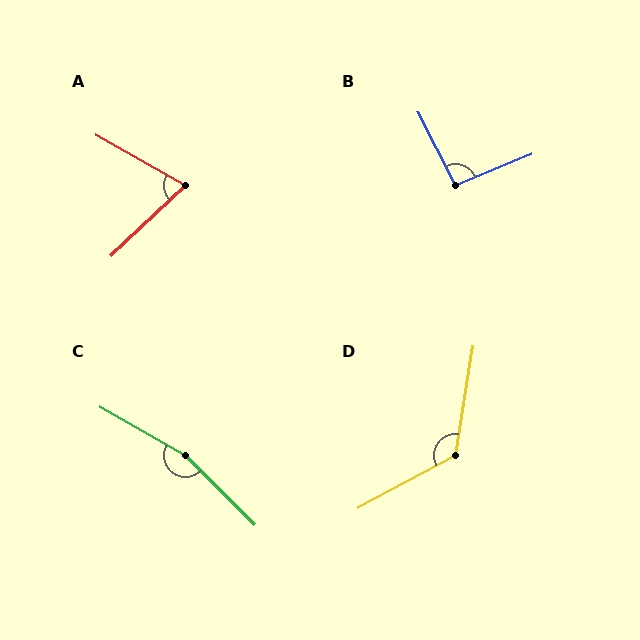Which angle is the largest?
C, at approximately 164 degrees.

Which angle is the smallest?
A, at approximately 73 degrees.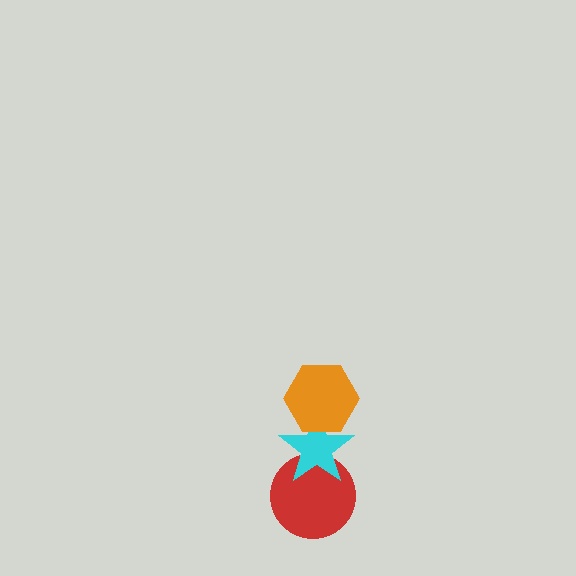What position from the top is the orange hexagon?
The orange hexagon is 1st from the top.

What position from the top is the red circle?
The red circle is 3rd from the top.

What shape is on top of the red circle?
The cyan star is on top of the red circle.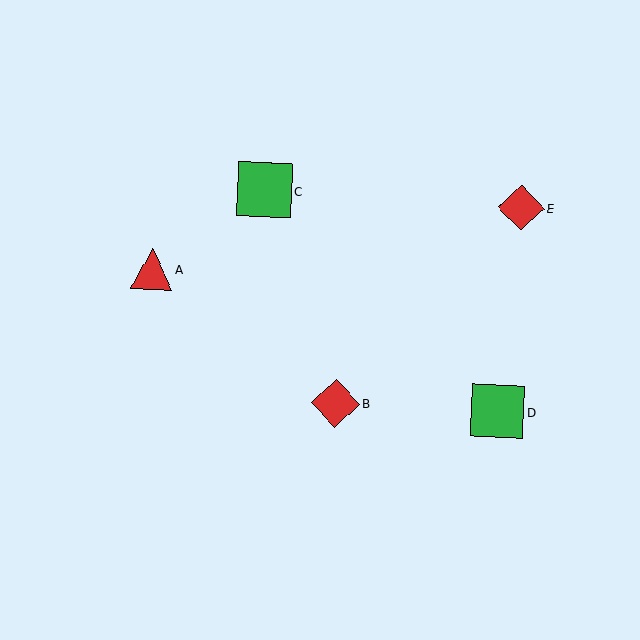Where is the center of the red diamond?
The center of the red diamond is at (335, 403).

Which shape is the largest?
The green square (labeled C) is the largest.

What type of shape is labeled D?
Shape D is a green square.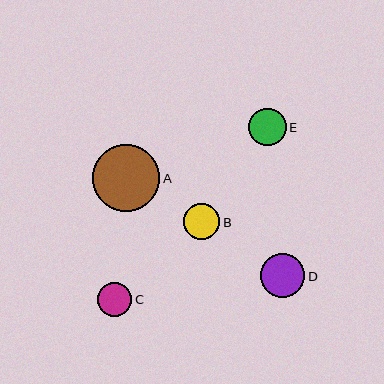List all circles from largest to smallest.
From largest to smallest: A, D, E, B, C.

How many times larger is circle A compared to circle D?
Circle A is approximately 1.5 times the size of circle D.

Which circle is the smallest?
Circle C is the smallest with a size of approximately 34 pixels.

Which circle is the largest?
Circle A is the largest with a size of approximately 67 pixels.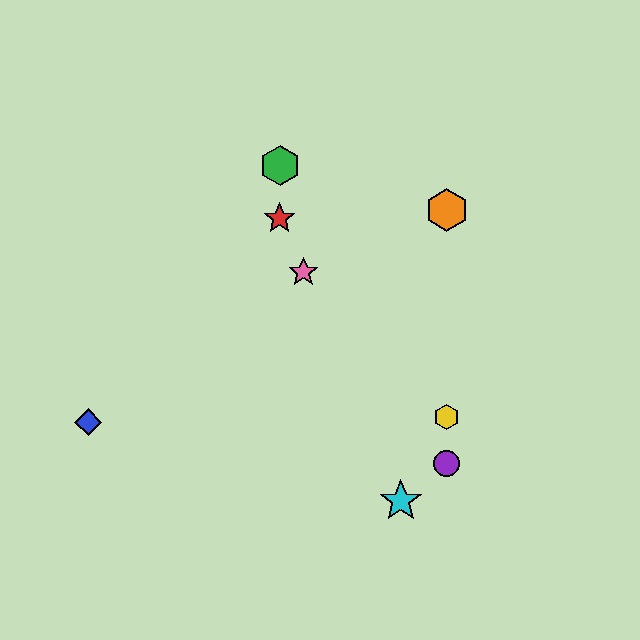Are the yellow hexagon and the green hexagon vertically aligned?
No, the yellow hexagon is at x≈447 and the green hexagon is at x≈280.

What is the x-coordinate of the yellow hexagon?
The yellow hexagon is at x≈447.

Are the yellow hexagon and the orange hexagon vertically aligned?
Yes, both are at x≈447.